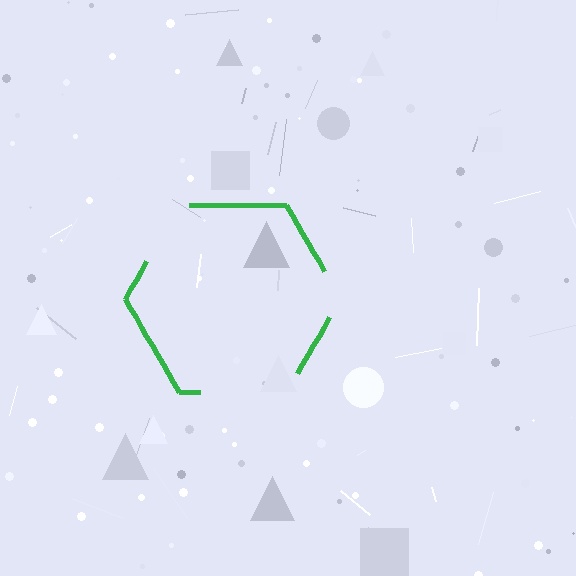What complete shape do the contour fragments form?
The contour fragments form a hexagon.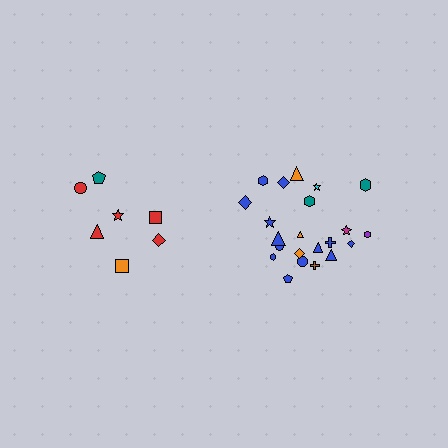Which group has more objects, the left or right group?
The right group.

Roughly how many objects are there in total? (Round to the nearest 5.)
Roughly 30 objects in total.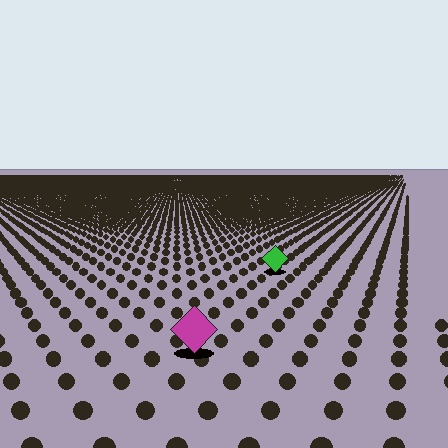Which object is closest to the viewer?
The magenta diamond is closest. The texture marks near it are larger and more spread out.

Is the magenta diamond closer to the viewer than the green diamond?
Yes. The magenta diamond is closer — you can tell from the texture gradient: the ground texture is coarser near it.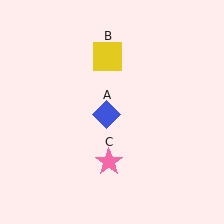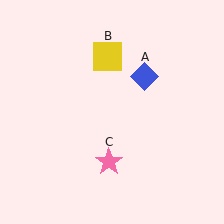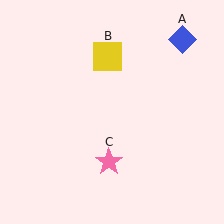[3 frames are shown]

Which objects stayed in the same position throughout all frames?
Yellow square (object B) and pink star (object C) remained stationary.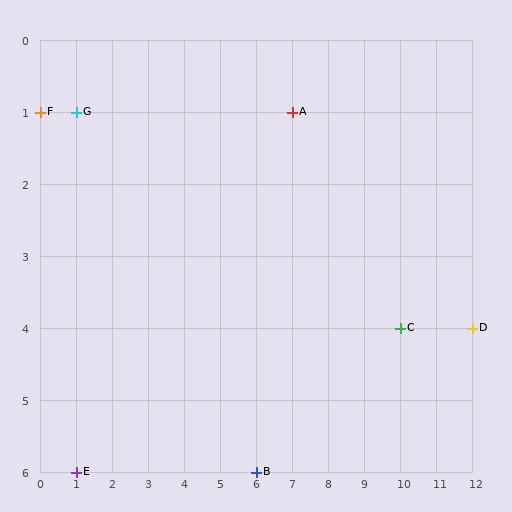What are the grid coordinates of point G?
Point G is at grid coordinates (1, 1).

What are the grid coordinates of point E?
Point E is at grid coordinates (1, 6).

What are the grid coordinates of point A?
Point A is at grid coordinates (7, 1).